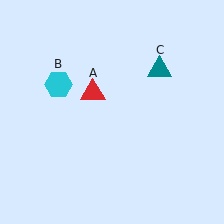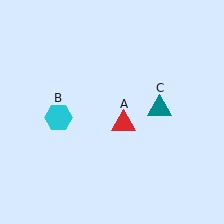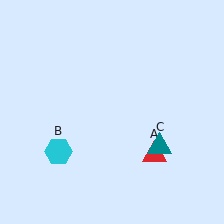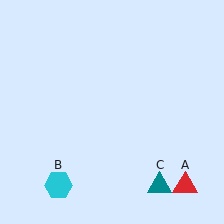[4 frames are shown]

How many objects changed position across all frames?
3 objects changed position: red triangle (object A), cyan hexagon (object B), teal triangle (object C).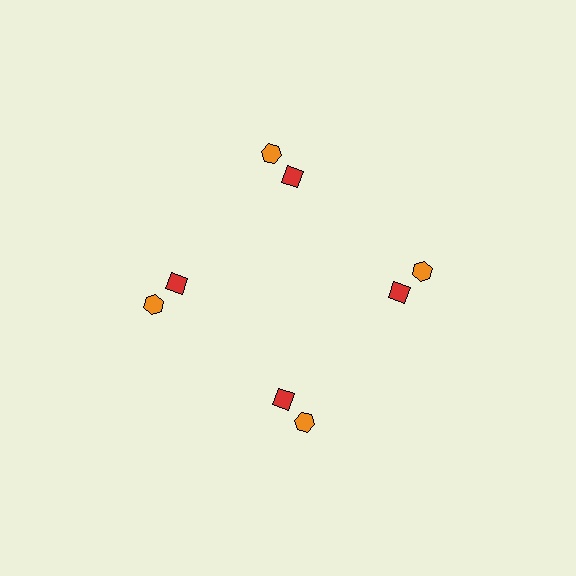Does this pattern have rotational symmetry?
Yes, this pattern has 4-fold rotational symmetry. It looks the same after rotating 90 degrees around the center.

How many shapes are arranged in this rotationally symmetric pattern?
There are 8 shapes, arranged in 4 groups of 2.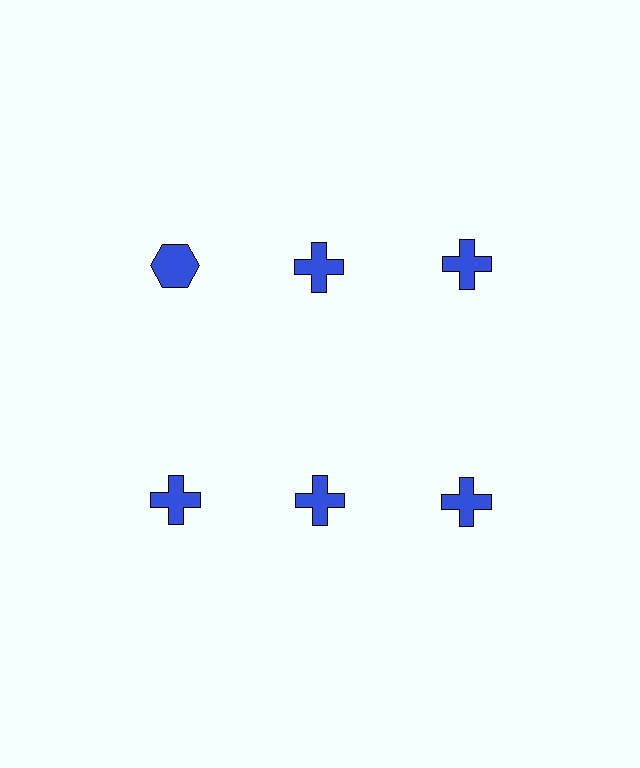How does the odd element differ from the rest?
It has a different shape: hexagon instead of cross.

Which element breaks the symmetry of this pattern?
The blue hexagon in the top row, leftmost column breaks the symmetry. All other shapes are blue crosses.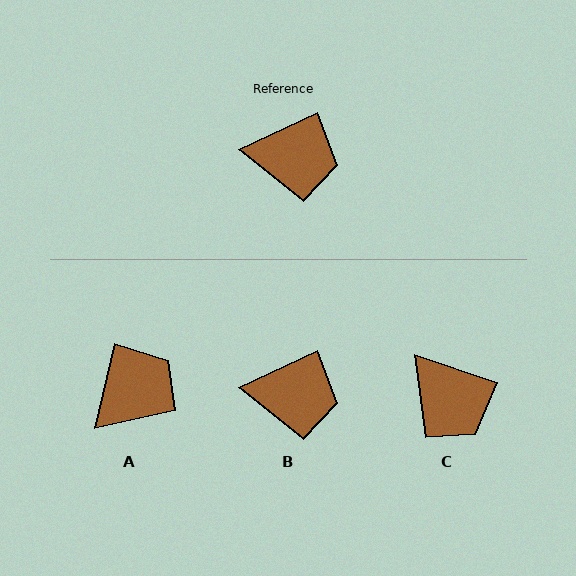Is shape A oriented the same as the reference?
No, it is off by about 51 degrees.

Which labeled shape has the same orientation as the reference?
B.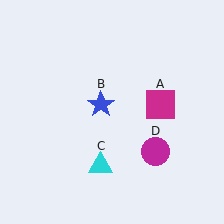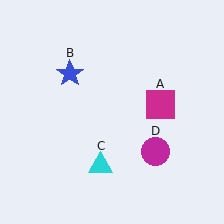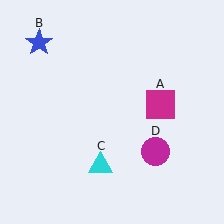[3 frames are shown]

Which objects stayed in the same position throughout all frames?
Magenta square (object A) and cyan triangle (object C) and magenta circle (object D) remained stationary.